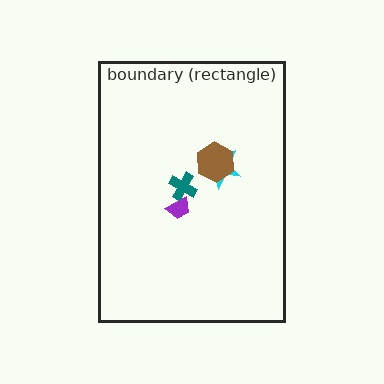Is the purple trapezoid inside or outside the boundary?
Inside.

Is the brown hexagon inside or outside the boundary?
Inside.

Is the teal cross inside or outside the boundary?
Inside.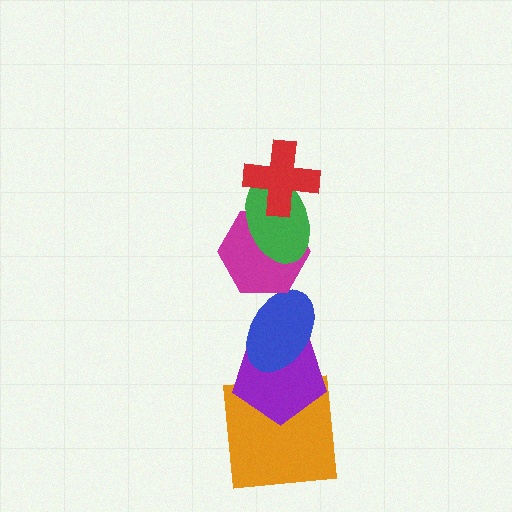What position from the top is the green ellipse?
The green ellipse is 2nd from the top.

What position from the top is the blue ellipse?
The blue ellipse is 4th from the top.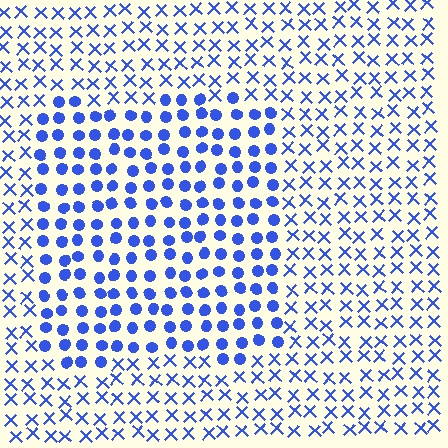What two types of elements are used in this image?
The image uses circles inside the rectangle region and X marks outside it.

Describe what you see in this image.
The image is filled with small blue elements arranged in a uniform grid. A rectangle-shaped region contains circles, while the surrounding area contains X marks. The boundary is defined purely by the change in element shape.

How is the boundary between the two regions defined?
The boundary is defined by a change in element shape: circles inside vs. X marks outside. All elements share the same color and spacing.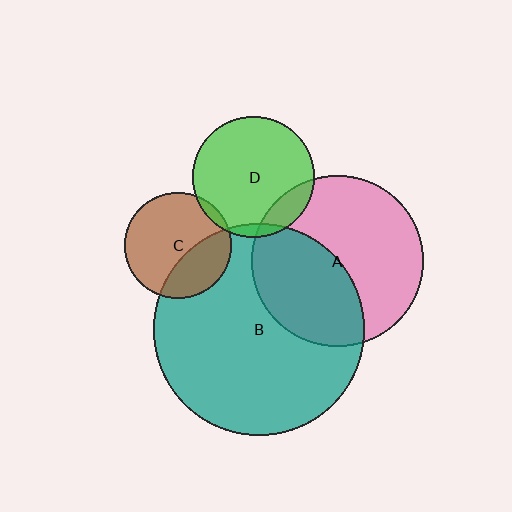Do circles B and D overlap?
Yes.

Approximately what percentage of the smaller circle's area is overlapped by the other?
Approximately 5%.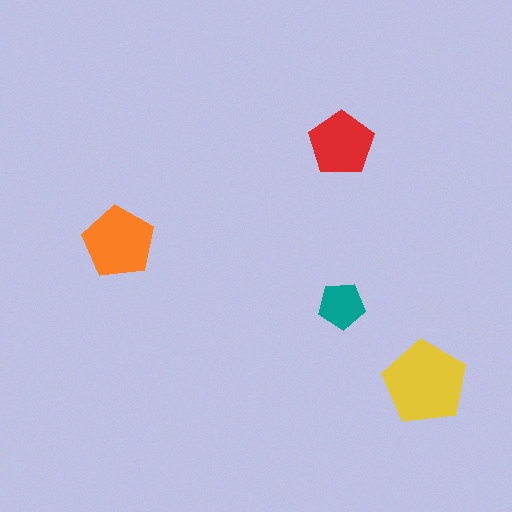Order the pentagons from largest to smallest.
the yellow one, the orange one, the red one, the teal one.